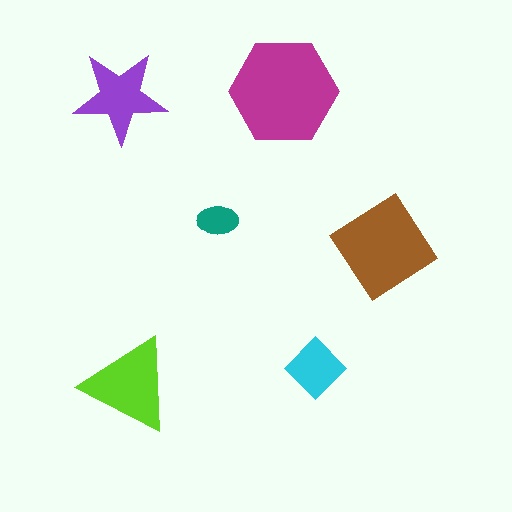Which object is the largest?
The magenta hexagon.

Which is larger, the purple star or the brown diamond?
The brown diamond.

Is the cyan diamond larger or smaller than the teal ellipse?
Larger.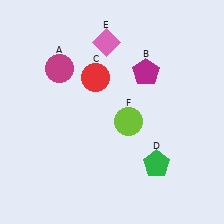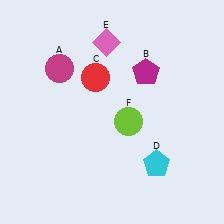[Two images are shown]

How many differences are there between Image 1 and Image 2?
There is 1 difference between the two images.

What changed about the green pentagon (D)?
In Image 1, D is green. In Image 2, it changed to cyan.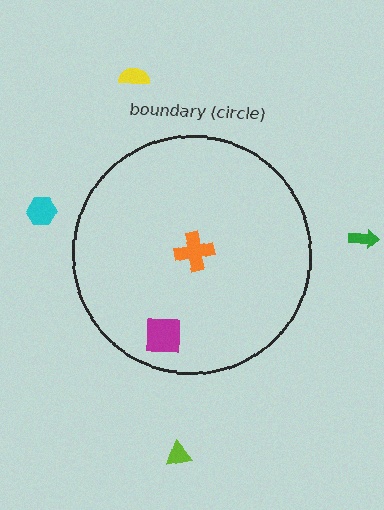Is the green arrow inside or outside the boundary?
Outside.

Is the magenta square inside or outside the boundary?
Inside.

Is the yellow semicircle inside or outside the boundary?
Outside.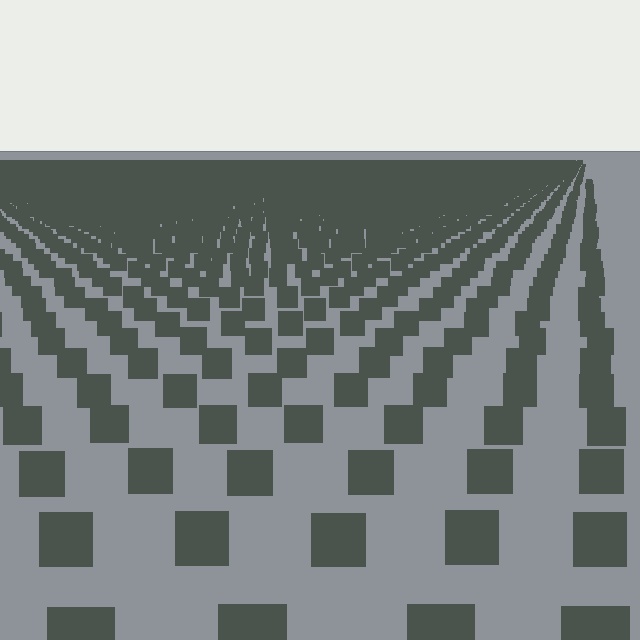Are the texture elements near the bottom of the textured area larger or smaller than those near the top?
Larger. Near the bottom, elements are closer to the viewer and appear at a bigger on-screen size.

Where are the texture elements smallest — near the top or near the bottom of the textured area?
Near the top.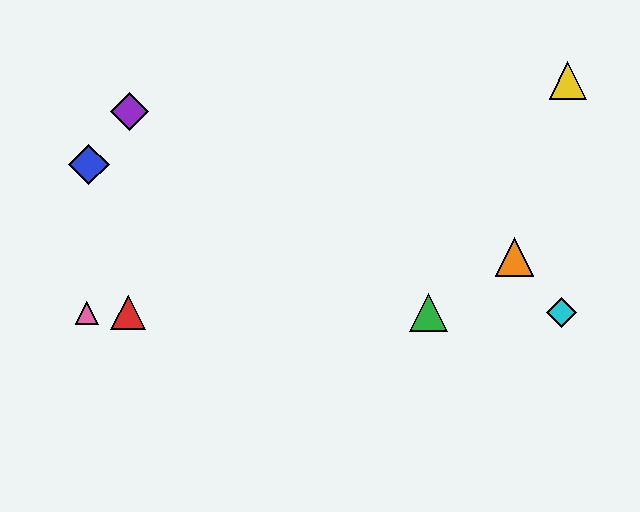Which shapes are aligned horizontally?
The red triangle, the green triangle, the cyan diamond, the pink triangle are aligned horizontally.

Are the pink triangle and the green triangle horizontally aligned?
Yes, both are at y≈313.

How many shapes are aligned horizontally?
4 shapes (the red triangle, the green triangle, the cyan diamond, the pink triangle) are aligned horizontally.